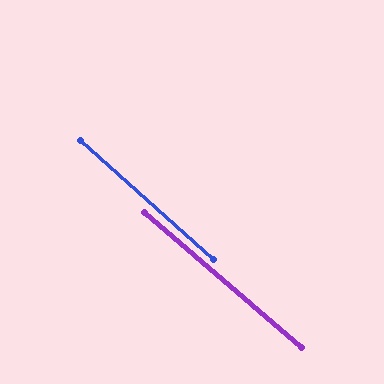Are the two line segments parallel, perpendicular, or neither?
Parallel — their directions differ by only 1.3°.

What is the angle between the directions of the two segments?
Approximately 1 degree.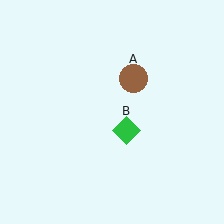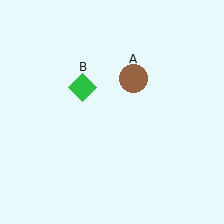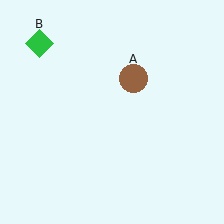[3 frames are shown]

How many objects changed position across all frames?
1 object changed position: green diamond (object B).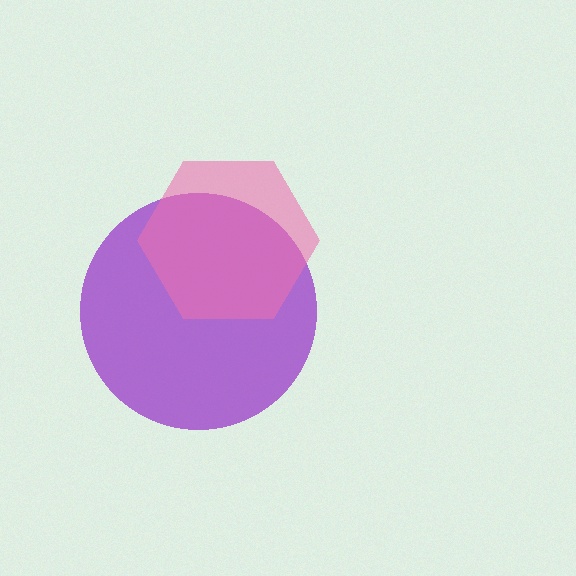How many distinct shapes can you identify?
There are 2 distinct shapes: a purple circle, a pink hexagon.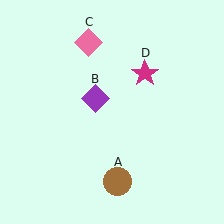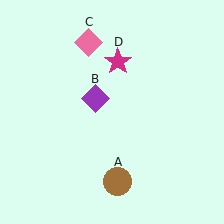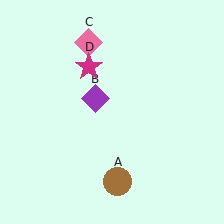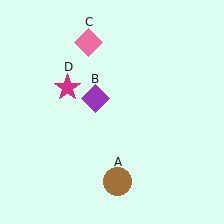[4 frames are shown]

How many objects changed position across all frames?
1 object changed position: magenta star (object D).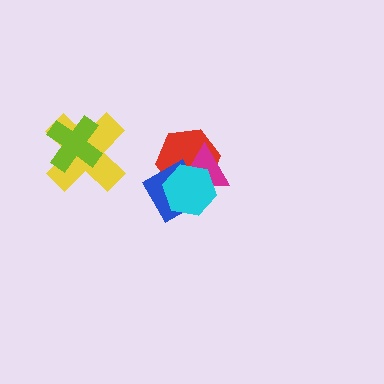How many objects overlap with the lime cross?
1 object overlaps with the lime cross.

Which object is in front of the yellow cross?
The lime cross is in front of the yellow cross.